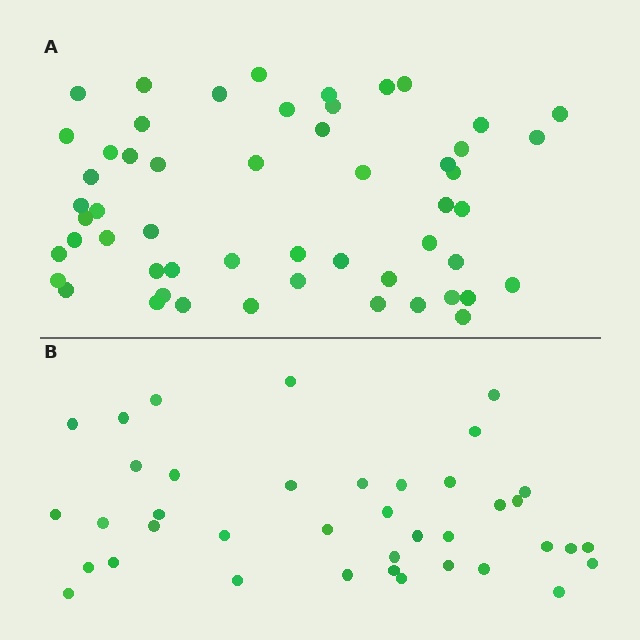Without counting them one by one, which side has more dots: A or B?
Region A (the top region) has more dots.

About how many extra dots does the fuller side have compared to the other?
Region A has approximately 15 more dots than region B.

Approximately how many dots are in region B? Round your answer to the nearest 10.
About 40 dots. (The exact count is 39, which rounds to 40.)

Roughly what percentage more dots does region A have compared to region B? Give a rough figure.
About 40% more.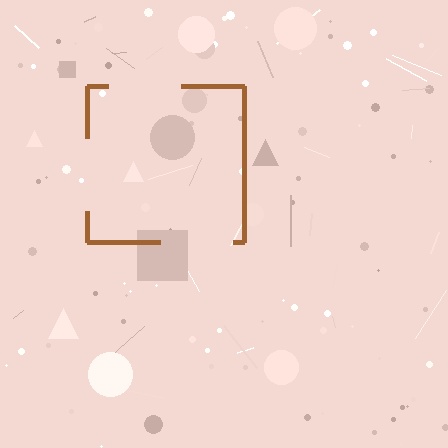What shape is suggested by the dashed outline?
The dashed outline suggests a square.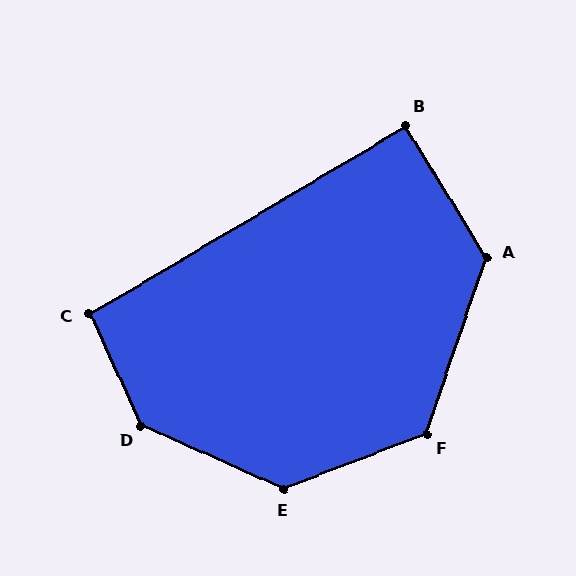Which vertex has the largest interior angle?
D, at approximately 139 degrees.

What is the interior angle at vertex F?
Approximately 130 degrees (obtuse).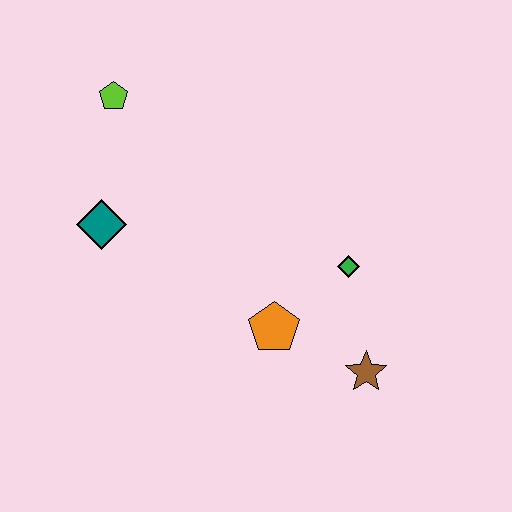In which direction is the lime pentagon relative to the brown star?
The lime pentagon is above the brown star.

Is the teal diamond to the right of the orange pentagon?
No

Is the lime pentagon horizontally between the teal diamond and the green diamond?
Yes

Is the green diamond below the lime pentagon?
Yes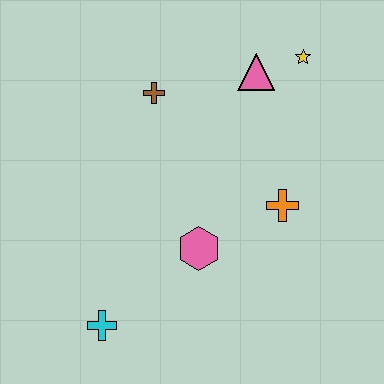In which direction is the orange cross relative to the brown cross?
The orange cross is to the right of the brown cross.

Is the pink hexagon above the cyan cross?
Yes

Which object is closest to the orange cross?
The pink hexagon is closest to the orange cross.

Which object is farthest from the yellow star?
The cyan cross is farthest from the yellow star.